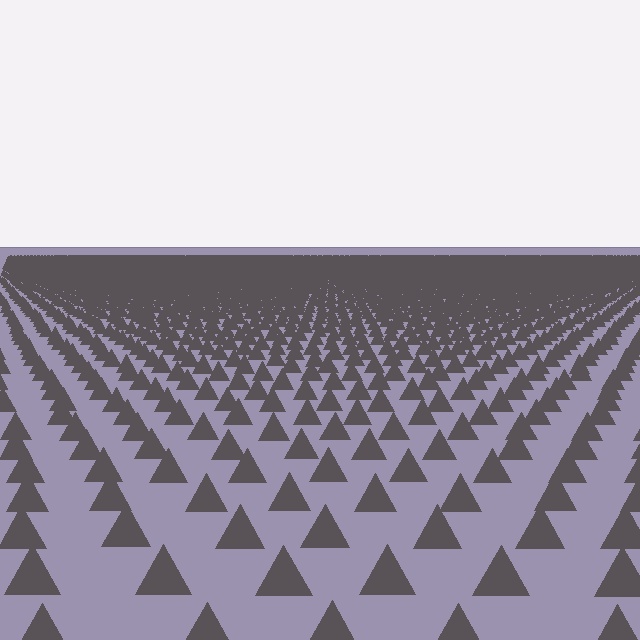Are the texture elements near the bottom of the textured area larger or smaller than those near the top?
Larger. Near the bottom, elements are closer to the viewer and appear at a bigger on-screen size.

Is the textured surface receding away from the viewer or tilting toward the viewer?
The surface is receding away from the viewer. Texture elements get smaller and denser toward the top.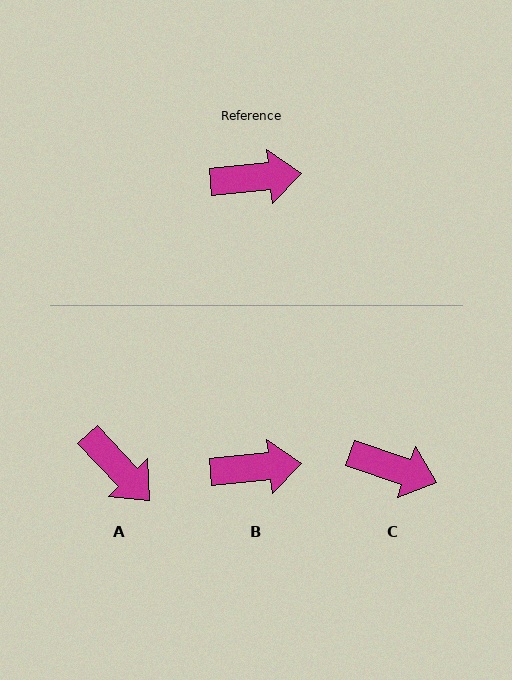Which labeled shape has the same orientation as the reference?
B.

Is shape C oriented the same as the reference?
No, it is off by about 24 degrees.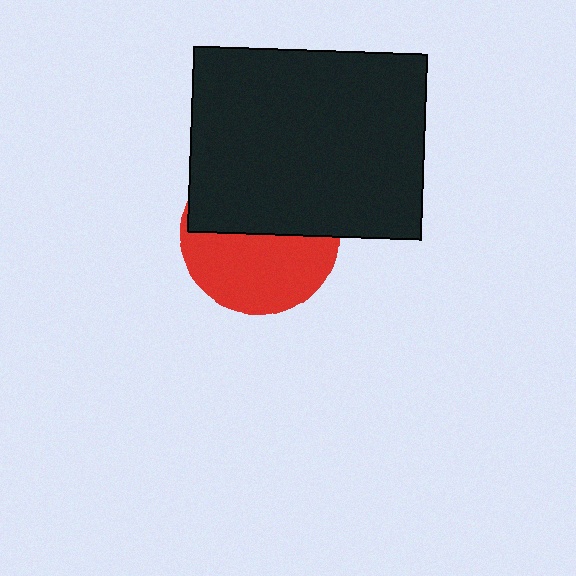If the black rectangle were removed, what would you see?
You would see the complete red circle.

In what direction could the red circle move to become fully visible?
The red circle could move down. That would shift it out from behind the black rectangle entirely.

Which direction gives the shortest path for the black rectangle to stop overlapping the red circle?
Moving up gives the shortest separation.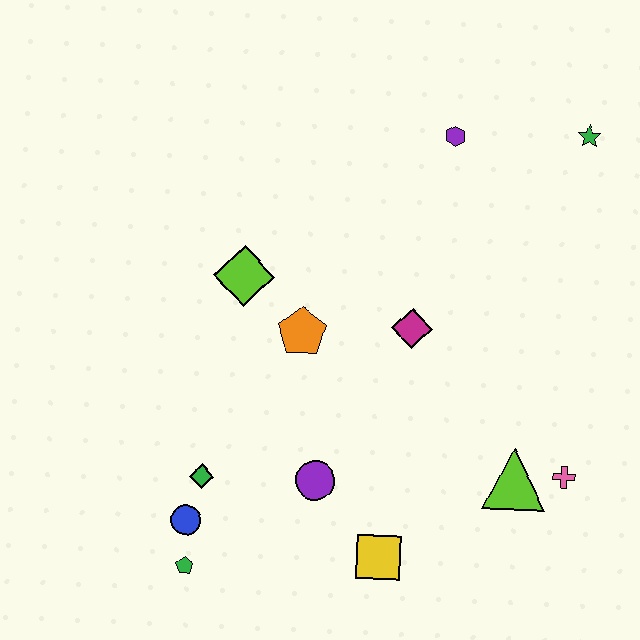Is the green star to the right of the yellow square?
Yes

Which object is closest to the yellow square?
The purple circle is closest to the yellow square.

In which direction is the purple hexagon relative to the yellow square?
The purple hexagon is above the yellow square.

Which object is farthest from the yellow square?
The green star is farthest from the yellow square.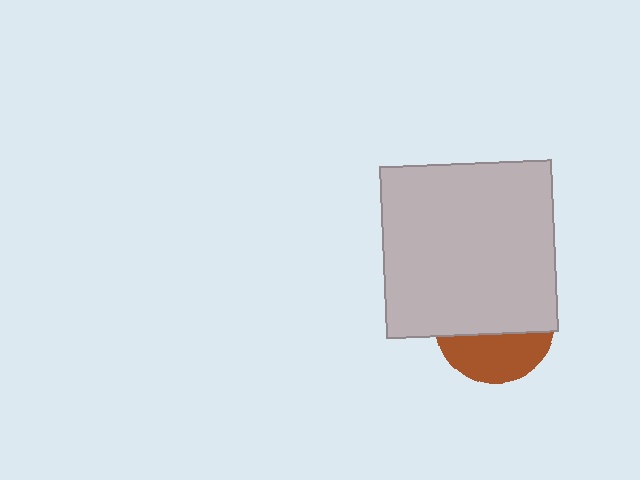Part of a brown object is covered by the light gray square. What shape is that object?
It is a circle.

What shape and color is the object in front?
The object in front is a light gray square.